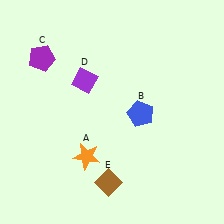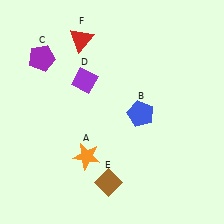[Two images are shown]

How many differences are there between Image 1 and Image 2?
There is 1 difference between the two images.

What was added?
A red triangle (F) was added in Image 2.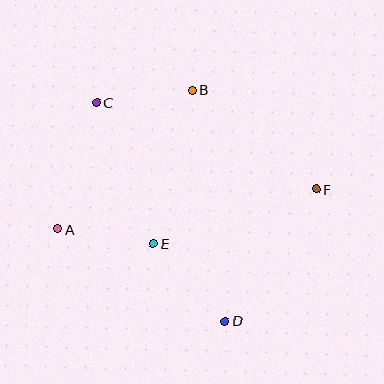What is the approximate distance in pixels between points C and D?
The distance between C and D is approximately 253 pixels.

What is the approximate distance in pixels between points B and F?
The distance between B and F is approximately 159 pixels.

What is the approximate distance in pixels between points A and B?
The distance between A and B is approximately 193 pixels.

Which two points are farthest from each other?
Points A and F are farthest from each other.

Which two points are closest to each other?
Points B and C are closest to each other.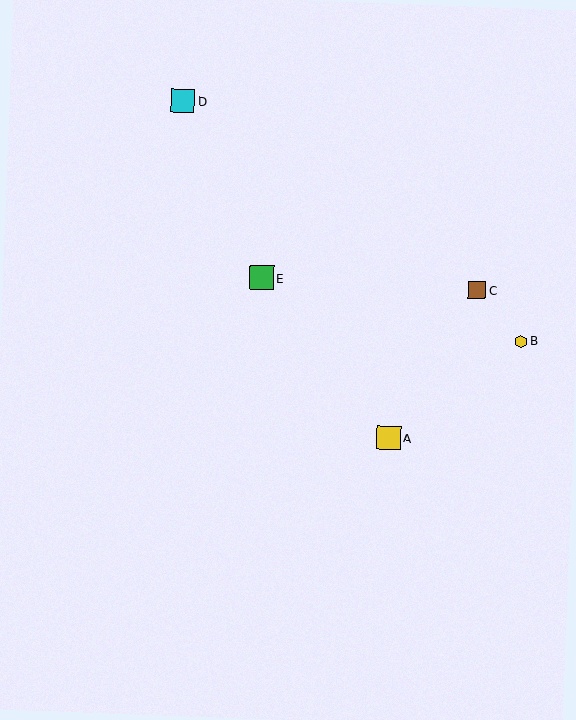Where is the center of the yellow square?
The center of the yellow square is at (389, 438).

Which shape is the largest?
The green square (labeled E) is the largest.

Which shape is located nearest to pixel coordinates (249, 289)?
The green square (labeled E) at (262, 278) is nearest to that location.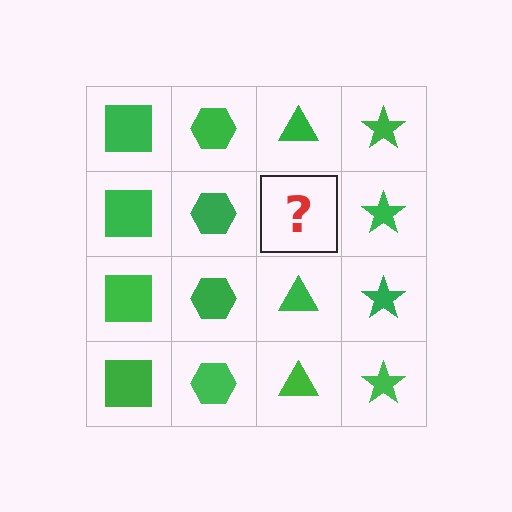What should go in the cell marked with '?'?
The missing cell should contain a green triangle.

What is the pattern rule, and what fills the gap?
The rule is that each column has a consistent shape. The gap should be filled with a green triangle.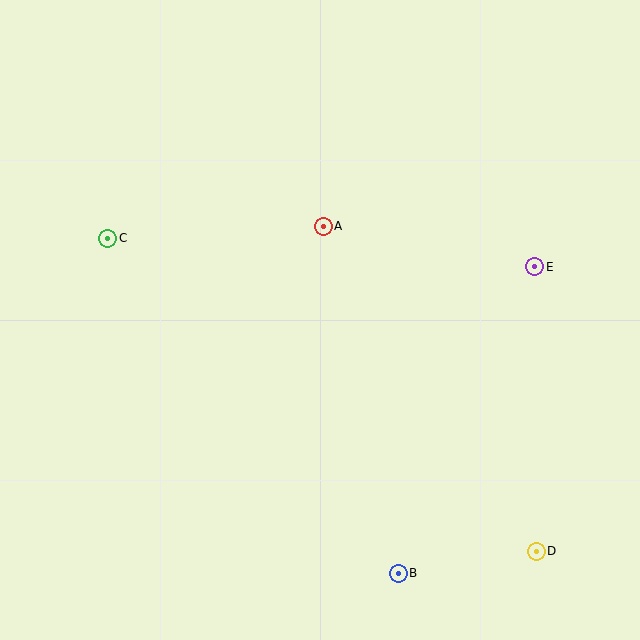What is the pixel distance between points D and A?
The distance between D and A is 389 pixels.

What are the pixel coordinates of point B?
Point B is at (398, 573).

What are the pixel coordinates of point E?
Point E is at (535, 267).